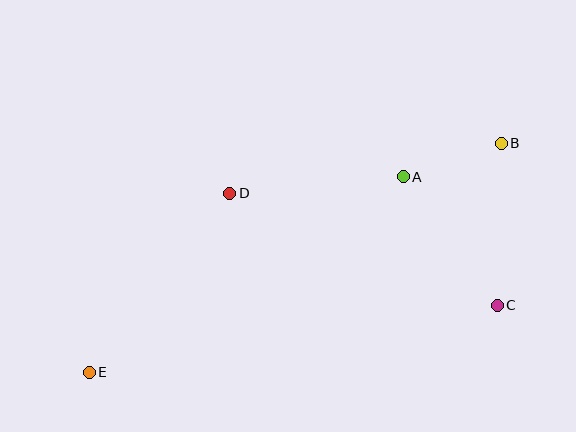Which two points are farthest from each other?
Points B and E are farthest from each other.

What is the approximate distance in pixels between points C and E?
The distance between C and E is approximately 413 pixels.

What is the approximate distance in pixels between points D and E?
The distance between D and E is approximately 227 pixels.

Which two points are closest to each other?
Points A and B are closest to each other.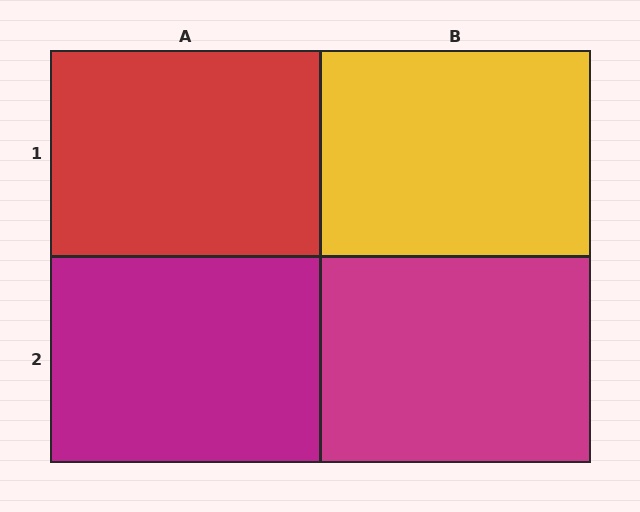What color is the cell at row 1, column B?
Yellow.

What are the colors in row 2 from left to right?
Magenta, magenta.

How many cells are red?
1 cell is red.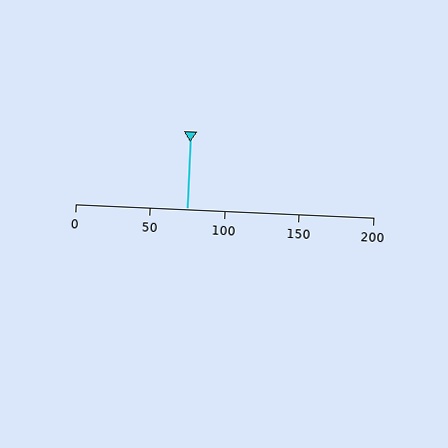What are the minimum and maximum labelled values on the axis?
The axis runs from 0 to 200.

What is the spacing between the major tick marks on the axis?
The major ticks are spaced 50 apart.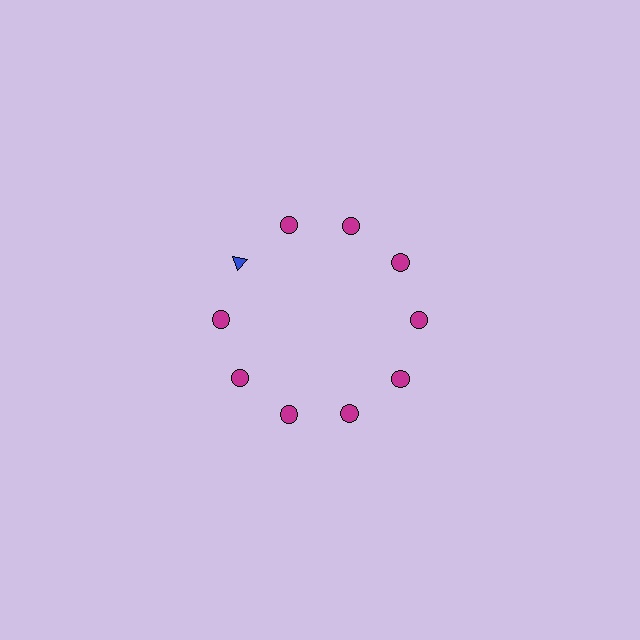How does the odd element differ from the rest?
It differs in both color (blue instead of magenta) and shape (triangle instead of circle).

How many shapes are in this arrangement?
There are 10 shapes arranged in a ring pattern.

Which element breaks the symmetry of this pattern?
The blue triangle at roughly the 10 o'clock position breaks the symmetry. All other shapes are magenta circles.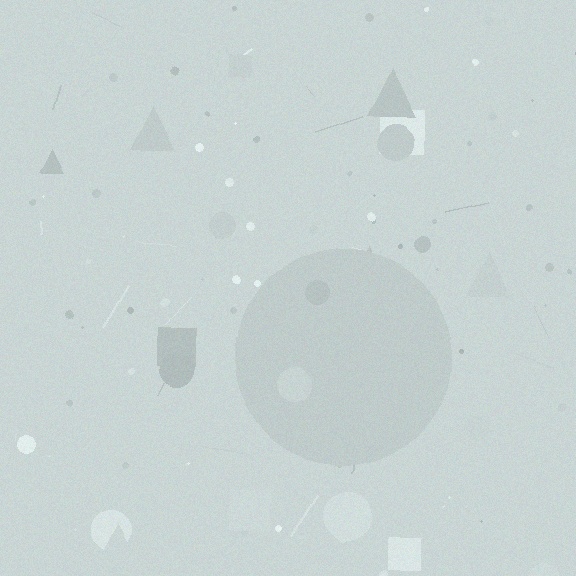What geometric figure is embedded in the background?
A circle is embedded in the background.